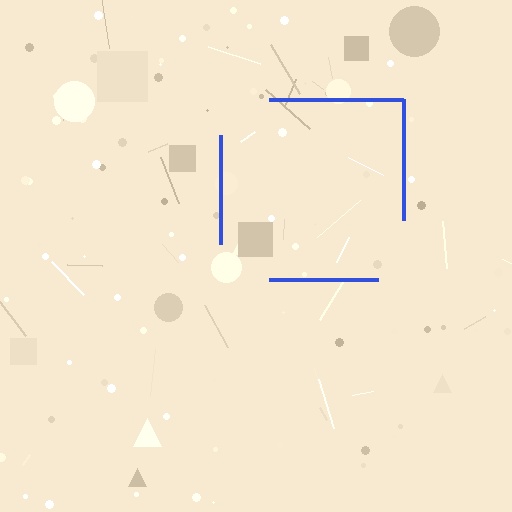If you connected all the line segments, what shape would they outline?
They would outline a square.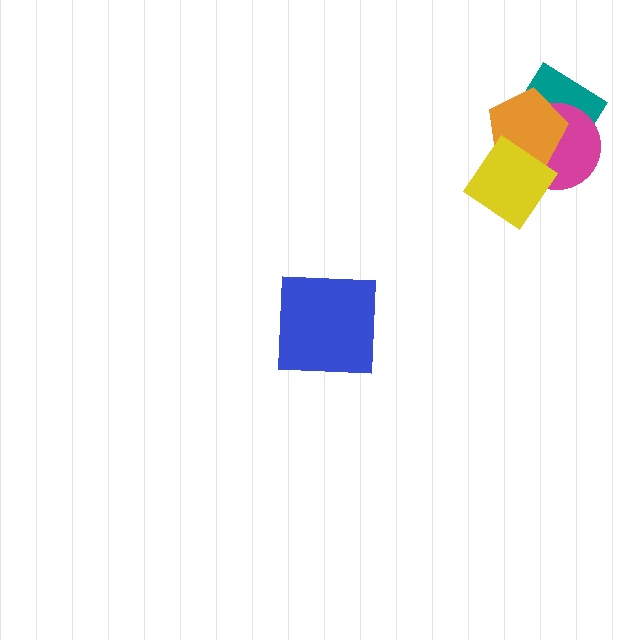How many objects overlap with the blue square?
0 objects overlap with the blue square.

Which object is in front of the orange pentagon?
The yellow diamond is in front of the orange pentagon.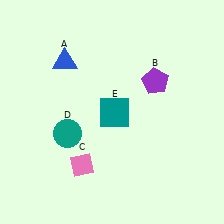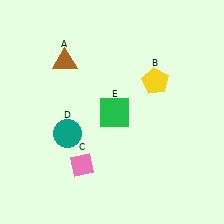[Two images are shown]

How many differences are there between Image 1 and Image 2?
There are 3 differences between the two images.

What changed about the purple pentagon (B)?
In Image 1, B is purple. In Image 2, it changed to yellow.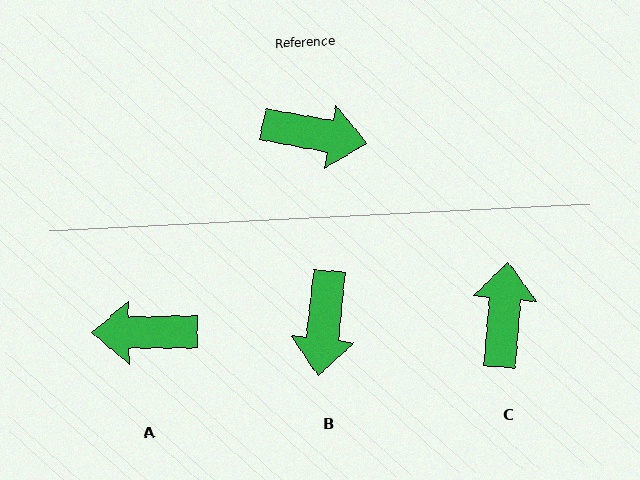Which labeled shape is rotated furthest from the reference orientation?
A, about 169 degrees away.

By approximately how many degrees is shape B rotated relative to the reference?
Approximately 86 degrees clockwise.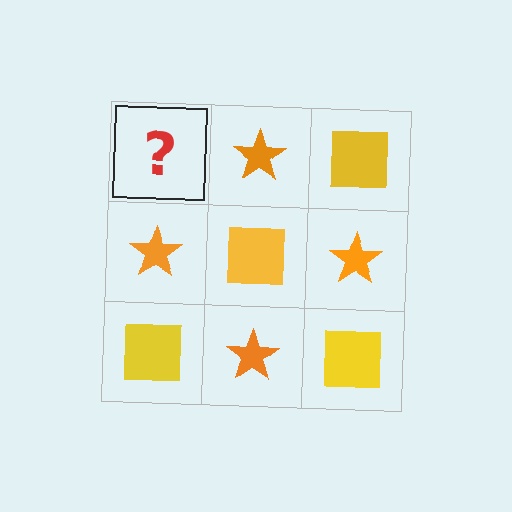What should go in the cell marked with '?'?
The missing cell should contain a yellow square.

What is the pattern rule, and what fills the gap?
The rule is that it alternates yellow square and orange star in a checkerboard pattern. The gap should be filled with a yellow square.